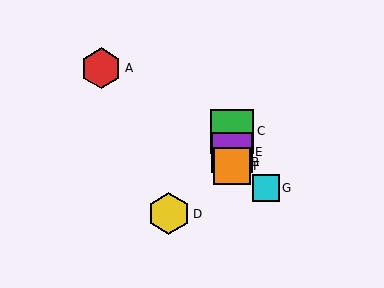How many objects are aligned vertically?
4 objects (B, C, E, F) are aligned vertically.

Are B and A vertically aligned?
No, B is at x≈232 and A is at x≈101.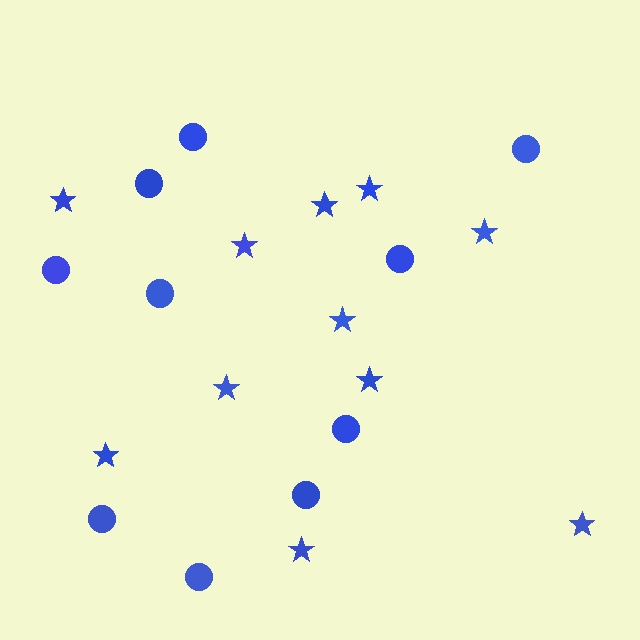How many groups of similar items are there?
There are 2 groups: one group of circles (10) and one group of stars (11).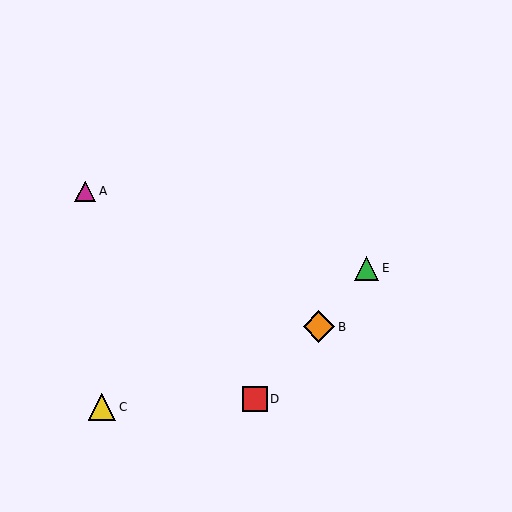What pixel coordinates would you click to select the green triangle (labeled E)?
Click at (367, 268) to select the green triangle E.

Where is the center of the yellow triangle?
The center of the yellow triangle is at (102, 407).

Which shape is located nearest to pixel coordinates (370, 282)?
The green triangle (labeled E) at (367, 268) is nearest to that location.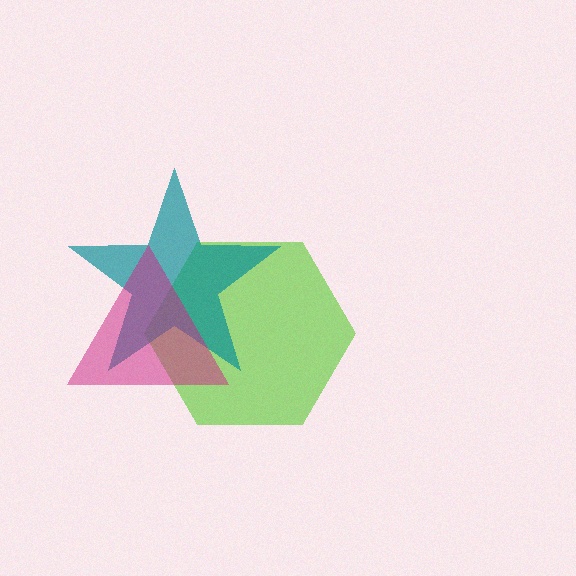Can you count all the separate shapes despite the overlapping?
Yes, there are 3 separate shapes.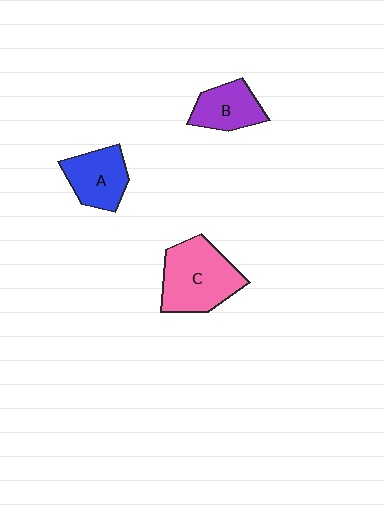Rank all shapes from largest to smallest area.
From largest to smallest: C (pink), A (blue), B (purple).